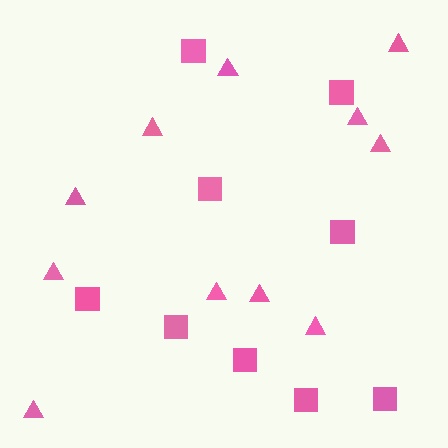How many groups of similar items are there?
There are 2 groups: one group of triangles (11) and one group of squares (9).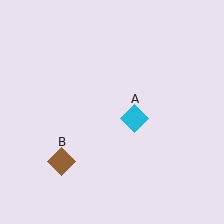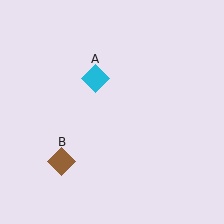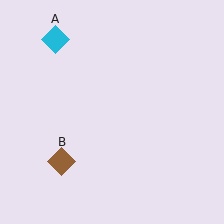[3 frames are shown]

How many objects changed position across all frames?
1 object changed position: cyan diamond (object A).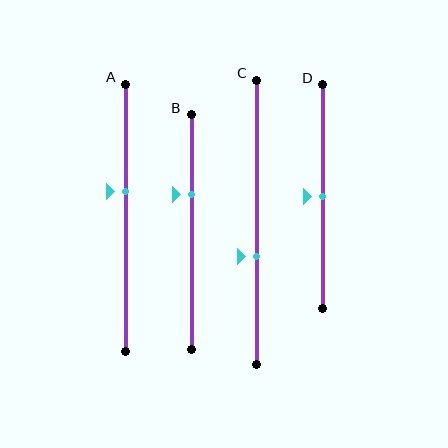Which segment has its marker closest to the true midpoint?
Segment D has its marker closest to the true midpoint.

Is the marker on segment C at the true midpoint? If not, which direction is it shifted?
No, the marker on segment C is shifted downward by about 12% of the segment length.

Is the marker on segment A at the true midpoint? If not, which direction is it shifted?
No, the marker on segment A is shifted upward by about 10% of the segment length.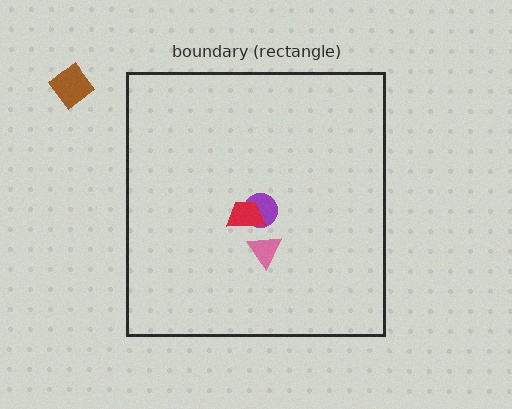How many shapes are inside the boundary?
3 inside, 1 outside.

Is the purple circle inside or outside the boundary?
Inside.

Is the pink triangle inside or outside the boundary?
Inside.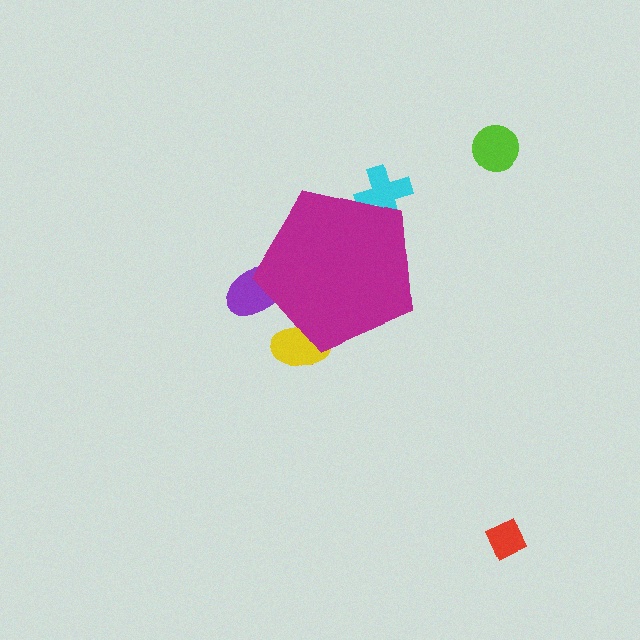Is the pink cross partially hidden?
Yes, the pink cross is partially hidden behind the magenta pentagon.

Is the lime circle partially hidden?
No, the lime circle is fully visible.